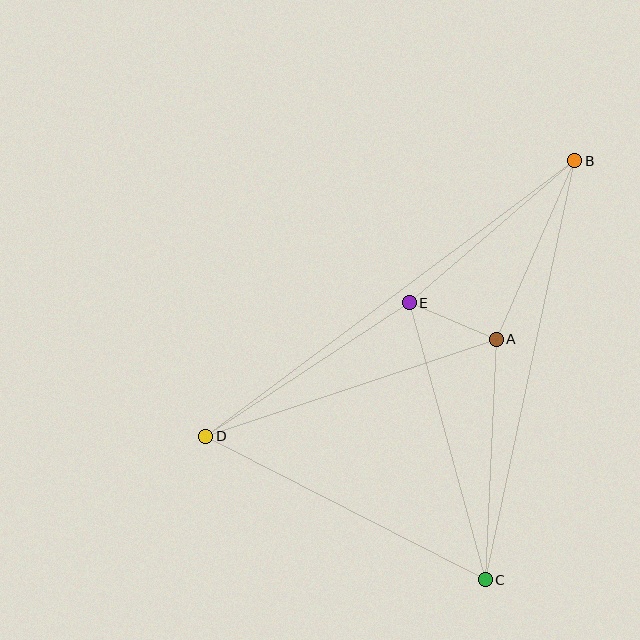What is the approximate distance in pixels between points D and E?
The distance between D and E is approximately 244 pixels.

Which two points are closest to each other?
Points A and E are closest to each other.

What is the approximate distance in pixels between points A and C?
The distance between A and C is approximately 241 pixels.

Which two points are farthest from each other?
Points B and D are farthest from each other.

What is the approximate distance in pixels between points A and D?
The distance between A and D is approximately 306 pixels.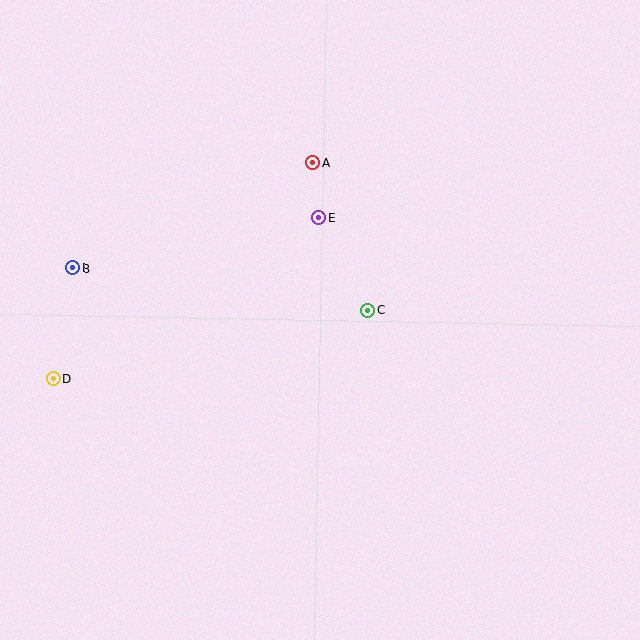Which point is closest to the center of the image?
Point C at (368, 310) is closest to the center.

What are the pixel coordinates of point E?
Point E is at (319, 218).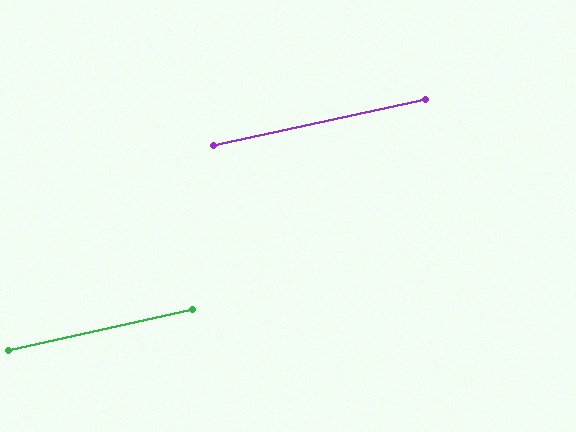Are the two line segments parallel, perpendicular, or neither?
Parallel — their directions differ by only 0.4°.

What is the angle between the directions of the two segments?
Approximately 0 degrees.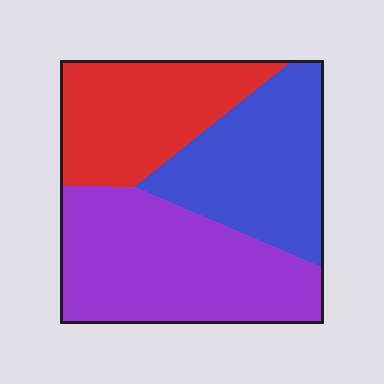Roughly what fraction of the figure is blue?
Blue covers around 30% of the figure.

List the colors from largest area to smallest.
From largest to smallest: purple, blue, red.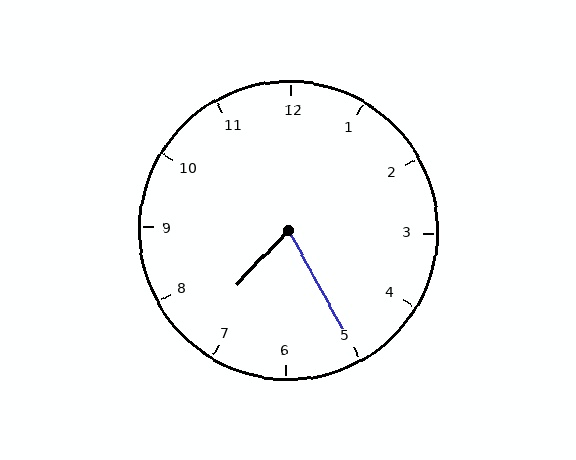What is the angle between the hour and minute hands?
Approximately 72 degrees.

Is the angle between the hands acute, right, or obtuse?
It is acute.